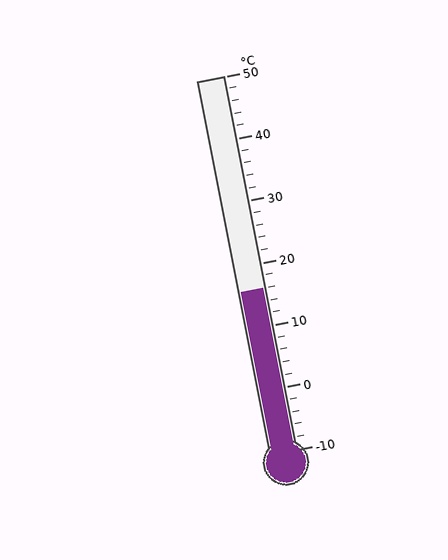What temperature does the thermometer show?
The thermometer shows approximately 16°C.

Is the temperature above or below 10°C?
The temperature is above 10°C.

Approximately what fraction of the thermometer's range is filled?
The thermometer is filled to approximately 45% of its range.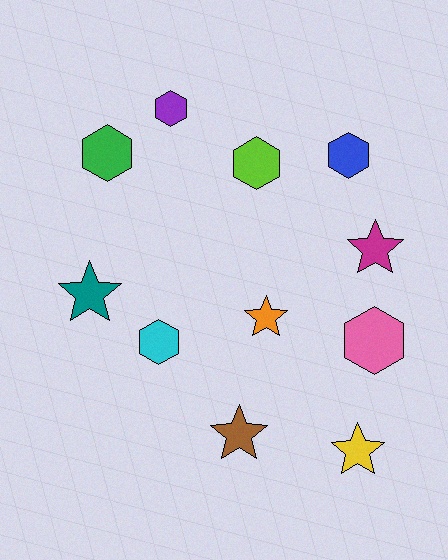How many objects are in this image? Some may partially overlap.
There are 11 objects.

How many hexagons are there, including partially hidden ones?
There are 6 hexagons.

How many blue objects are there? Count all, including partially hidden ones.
There is 1 blue object.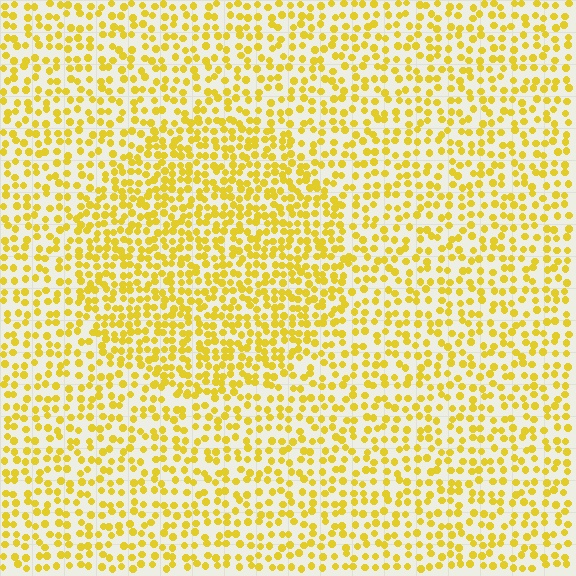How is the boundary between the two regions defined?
The boundary is defined by a change in element density (approximately 1.6x ratio). All elements are the same color, size, and shape.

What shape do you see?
I see a circle.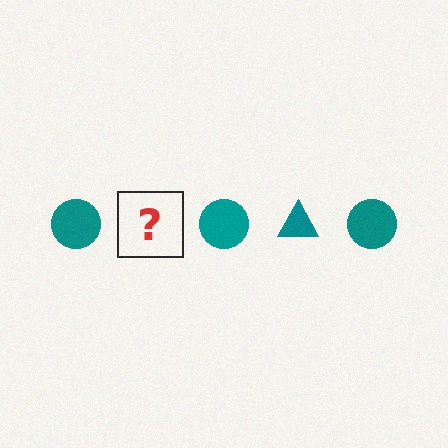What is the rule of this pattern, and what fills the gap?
The rule is that the pattern cycles through circle, triangle shapes in teal. The gap should be filled with a teal triangle.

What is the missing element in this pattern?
The missing element is a teal triangle.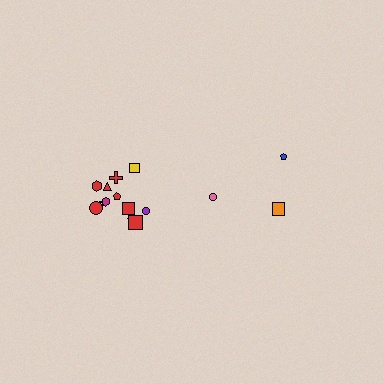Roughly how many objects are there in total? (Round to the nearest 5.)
Roughly 15 objects in total.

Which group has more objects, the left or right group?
The left group.